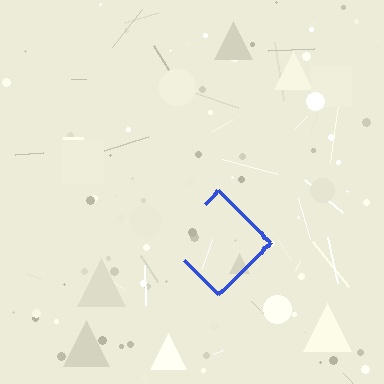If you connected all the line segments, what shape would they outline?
They would outline a diamond.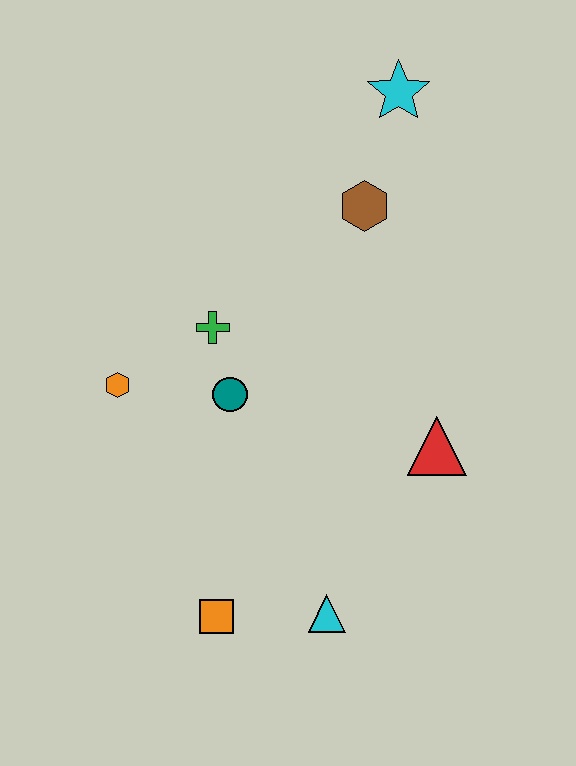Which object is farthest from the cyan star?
The orange square is farthest from the cyan star.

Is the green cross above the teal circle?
Yes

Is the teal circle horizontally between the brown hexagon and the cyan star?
No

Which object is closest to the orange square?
The cyan triangle is closest to the orange square.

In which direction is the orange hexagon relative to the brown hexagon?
The orange hexagon is to the left of the brown hexagon.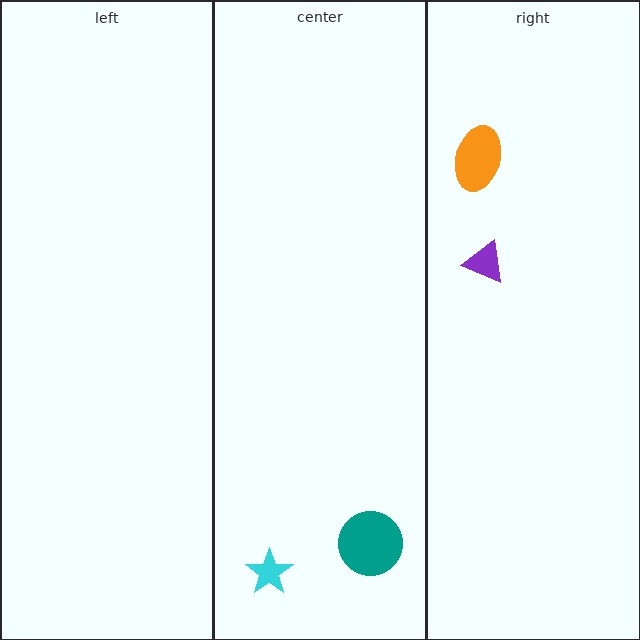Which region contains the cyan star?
The center region.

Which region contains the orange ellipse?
The right region.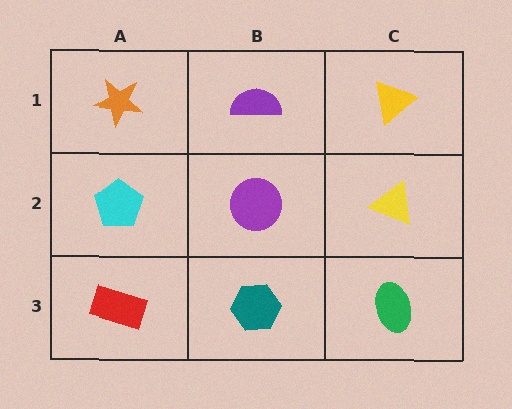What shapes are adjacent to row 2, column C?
A yellow triangle (row 1, column C), a green ellipse (row 3, column C), a purple circle (row 2, column B).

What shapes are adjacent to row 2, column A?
An orange star (row 1, column A), a red rectangle (row 3, column A), a purple circle (row 2, column B).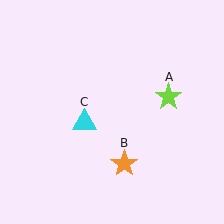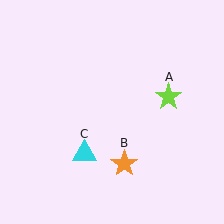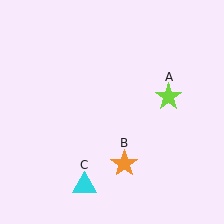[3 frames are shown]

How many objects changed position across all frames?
1 object changed position: cyan triangle (object C).